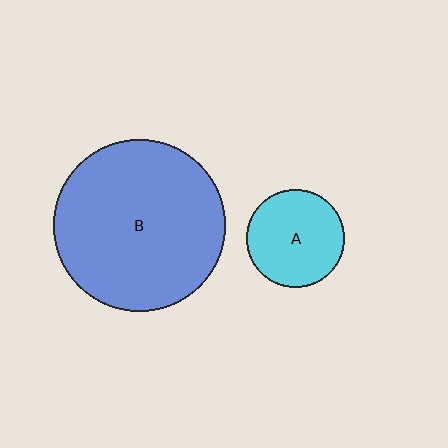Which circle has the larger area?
Circle B (blue).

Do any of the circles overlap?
No, none of the circles overlap.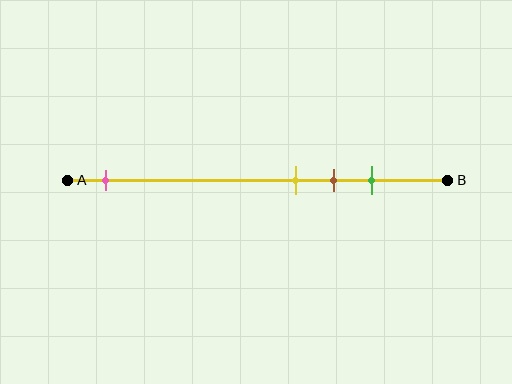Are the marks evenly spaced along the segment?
No, the marks are not evenly spaced.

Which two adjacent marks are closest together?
The yellow and brown marks are the closest adjacent pair.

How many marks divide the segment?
There are 4 marks dividing the segment.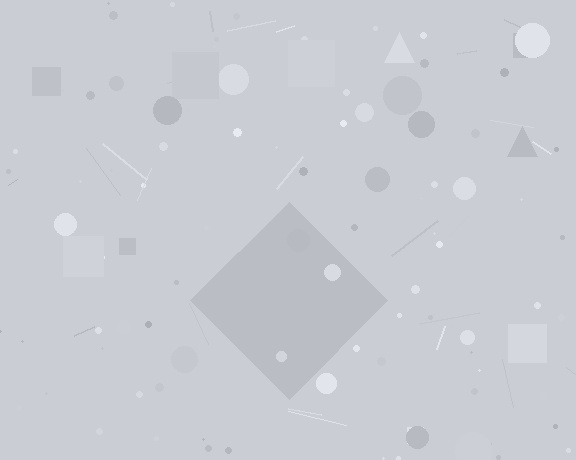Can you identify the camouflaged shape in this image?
The camouflaged shape is a diamond.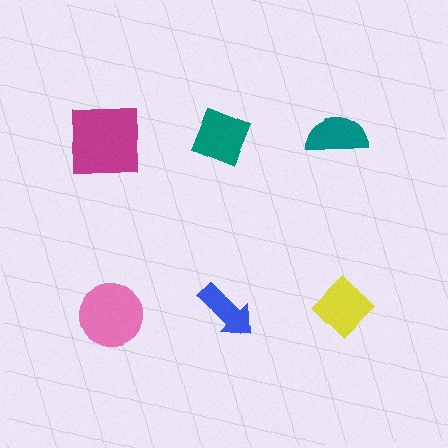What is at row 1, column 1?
A magenta square.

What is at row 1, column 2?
A teal diamond.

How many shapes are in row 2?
3 shapes.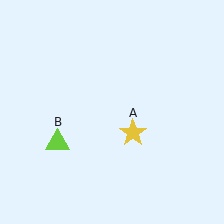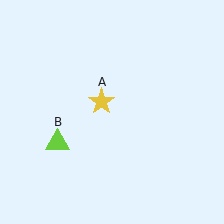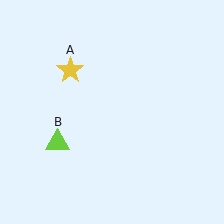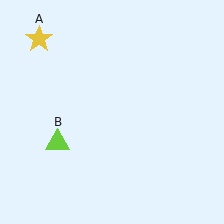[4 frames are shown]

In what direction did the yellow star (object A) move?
The yellow star (object A) moved up and to the left.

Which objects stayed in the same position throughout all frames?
Lime triangle (object B) remained stationary.